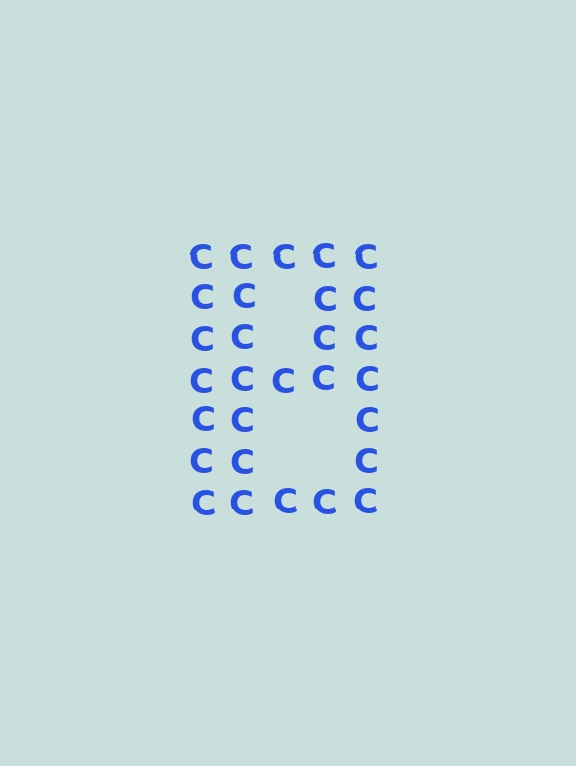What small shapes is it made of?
It is made of small letter C's.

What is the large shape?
The large shape is the letter B.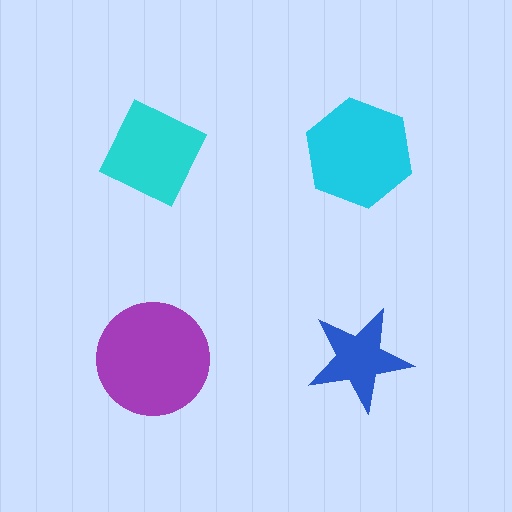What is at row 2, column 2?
A blue star.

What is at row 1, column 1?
A cyan diamond.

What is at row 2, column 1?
A purple circle.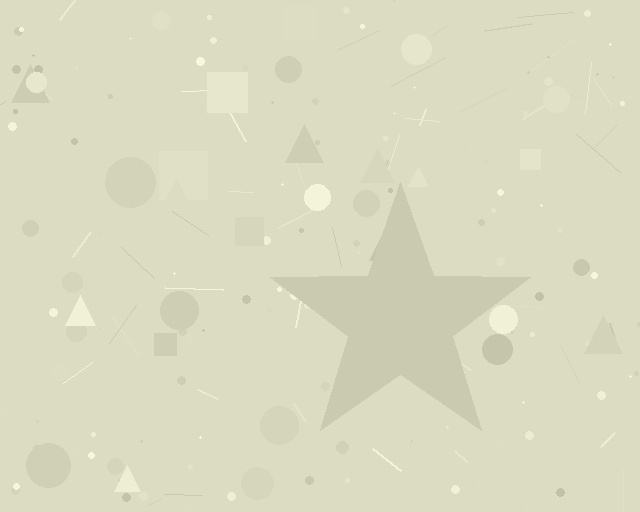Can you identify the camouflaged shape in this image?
The camouflaged shape is a star.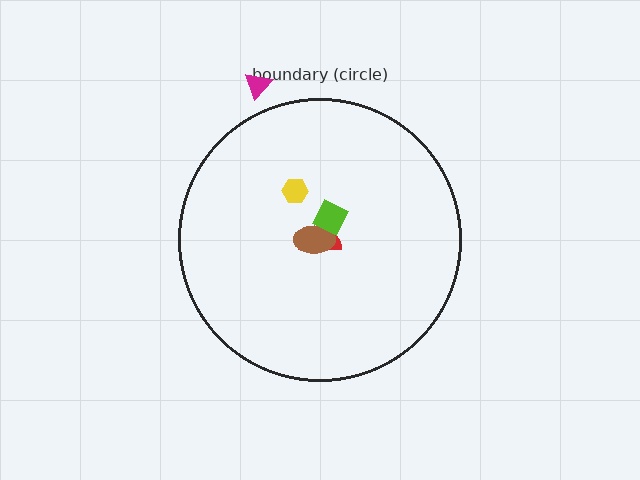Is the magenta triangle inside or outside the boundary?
Outside.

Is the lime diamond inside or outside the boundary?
Inside.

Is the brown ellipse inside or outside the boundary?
Inside.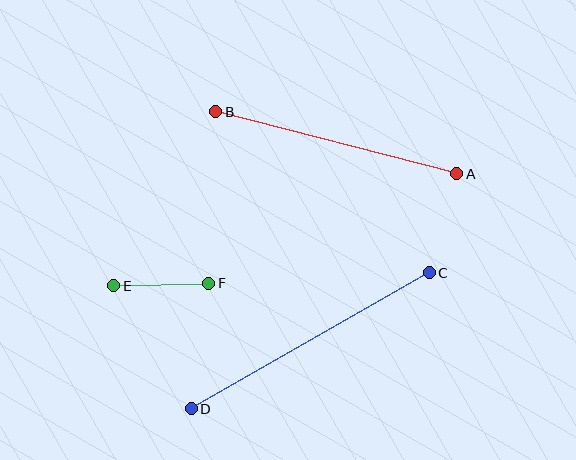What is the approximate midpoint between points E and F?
The midpoint is at approximately (161, 285) pixels.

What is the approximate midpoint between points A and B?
The midpoint is at approximately (336, 143) pixels.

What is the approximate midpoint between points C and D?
The midpoint is at approximately (310, 341) pixels.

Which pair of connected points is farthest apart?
Points C and D are farthest apart.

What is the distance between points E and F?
The distance is approximately 95 pixels.